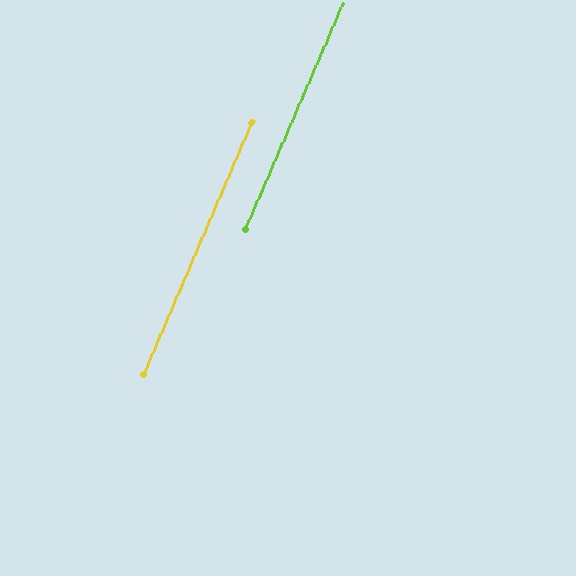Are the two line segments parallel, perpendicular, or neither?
Parallel — their directions differ by only 0.1°.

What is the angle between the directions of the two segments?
Approximately 0 degrees.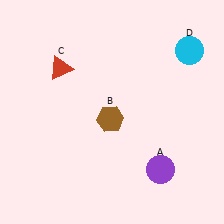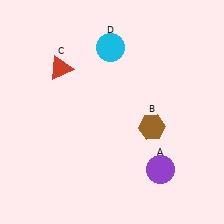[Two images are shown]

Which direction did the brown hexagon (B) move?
The brown hexagon (B) moved right.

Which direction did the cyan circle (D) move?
The cyan circle (D) moved left.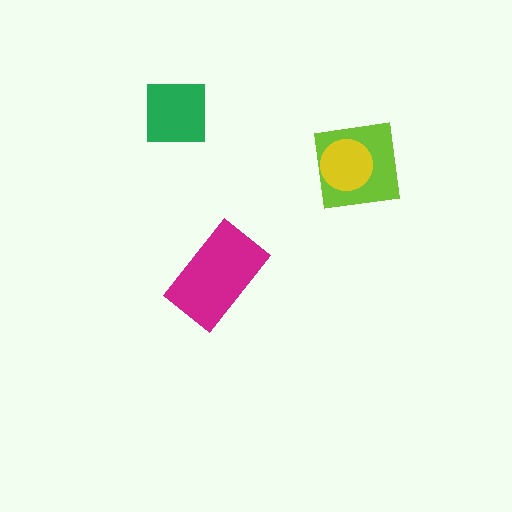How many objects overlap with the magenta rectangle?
0 objects overlap with the magenta rectangle.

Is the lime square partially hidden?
Yes, it is partially covered by another shape.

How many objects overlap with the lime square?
1 object overlaps with the lime square.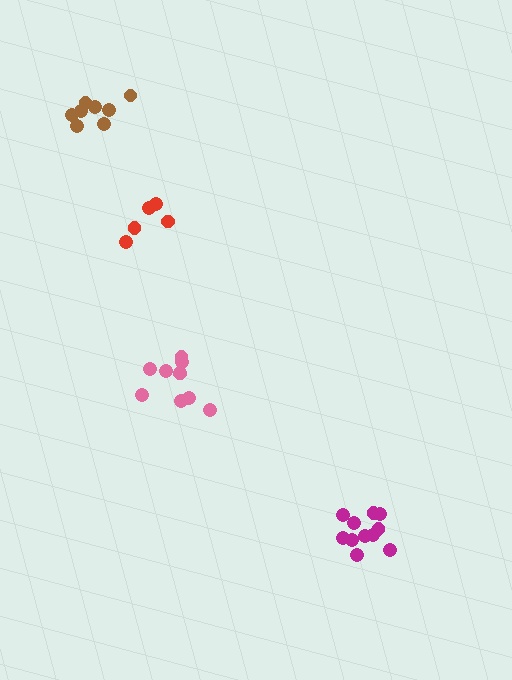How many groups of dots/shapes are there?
There are 4 groups.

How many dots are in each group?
Group 1: 10 dots, Group 2: 5 dots, Group 3: 11 dots, Group 4: 8 dots (34 total).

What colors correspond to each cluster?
The clusters are colored: pink, red, magenta, brown.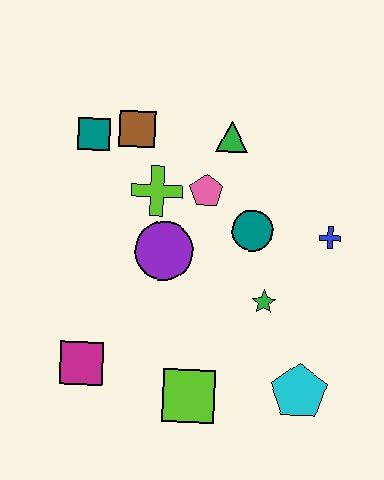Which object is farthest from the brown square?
The cyan pentagon is farthest from the brown square.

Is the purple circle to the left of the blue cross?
Yes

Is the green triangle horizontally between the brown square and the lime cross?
No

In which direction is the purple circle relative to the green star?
The purple circle is to the left of the green star.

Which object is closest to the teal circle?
The pink pentagon is closest to the teal circle.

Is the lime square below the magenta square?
Yes